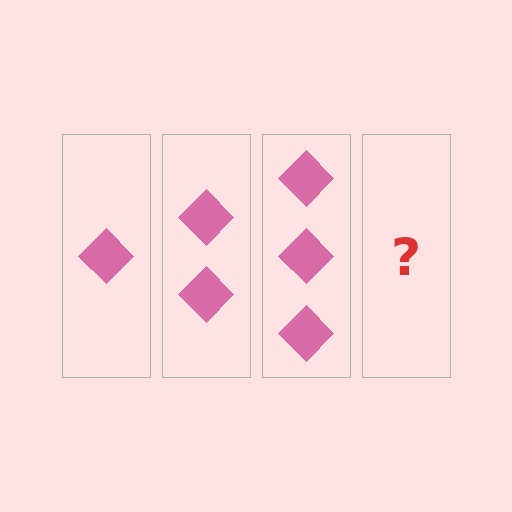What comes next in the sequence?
The next element should be 4 diamonds.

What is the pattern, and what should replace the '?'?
The pattern is that each step adds one more diamond. The '?' should be 4 diamonds.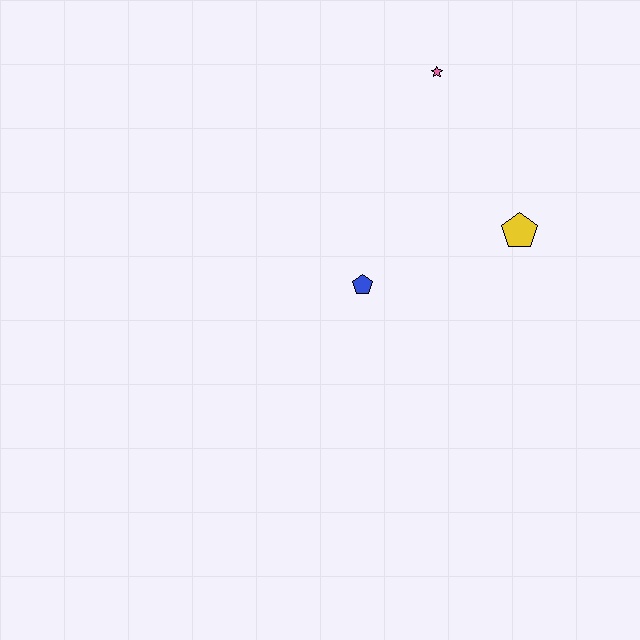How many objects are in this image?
There are 3 objects.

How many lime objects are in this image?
There are no lime objects.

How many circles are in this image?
There are no circles.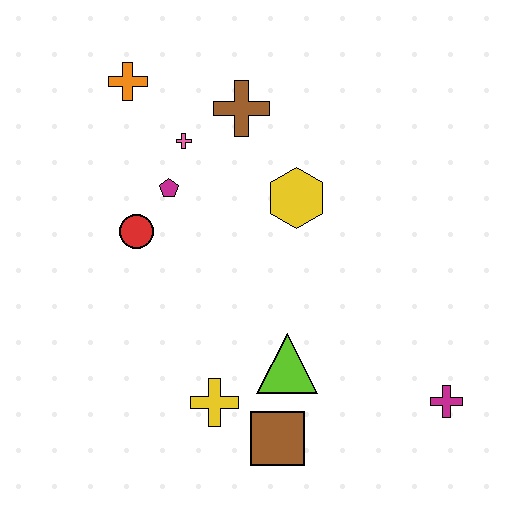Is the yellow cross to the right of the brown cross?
No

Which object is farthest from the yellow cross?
The orange cross is farthest from the yellow cross.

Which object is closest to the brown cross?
The pink cross is closest to the brown cross.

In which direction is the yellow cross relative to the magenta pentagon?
The yellow cross is below the magenta pentagon.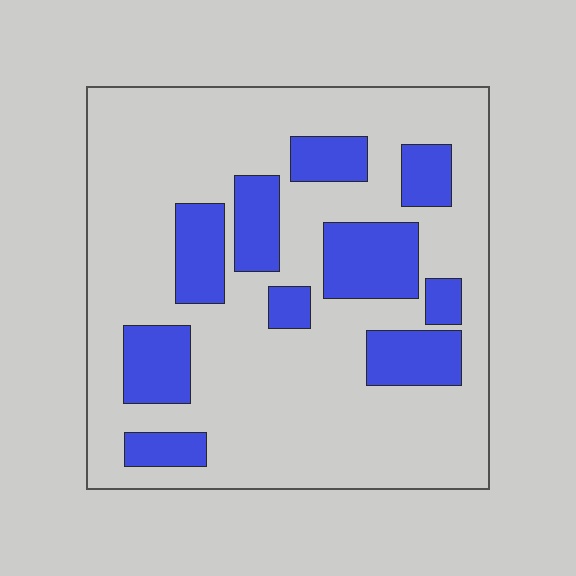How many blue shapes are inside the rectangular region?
10.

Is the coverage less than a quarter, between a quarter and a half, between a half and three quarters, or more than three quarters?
Between a quarter and a half.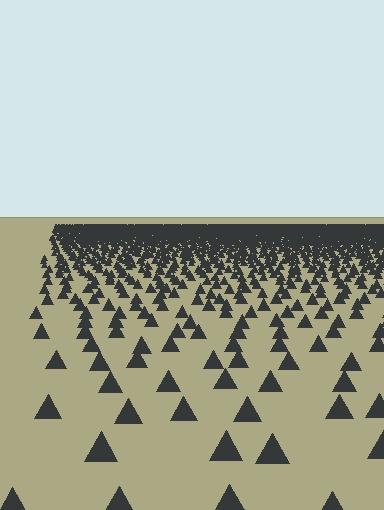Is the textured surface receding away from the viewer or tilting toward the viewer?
The surface is receding away from the viewer. Texture elements get smaller and denser toward the top.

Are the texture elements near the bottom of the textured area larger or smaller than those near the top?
Larger. Near the bottom, elements are closer to the viewer and appear at a bigger on-screen size.